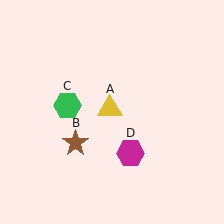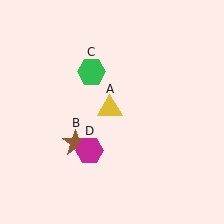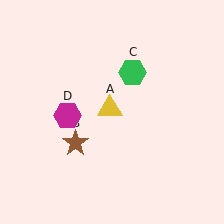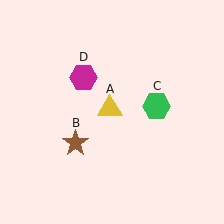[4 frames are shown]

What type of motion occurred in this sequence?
The green hexagon (object C), magenta hexagon (object D) rotated clockwise around the center of the scene.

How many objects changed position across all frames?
2 objects changed position: green hexagon (object C), magenta hexagon (object D).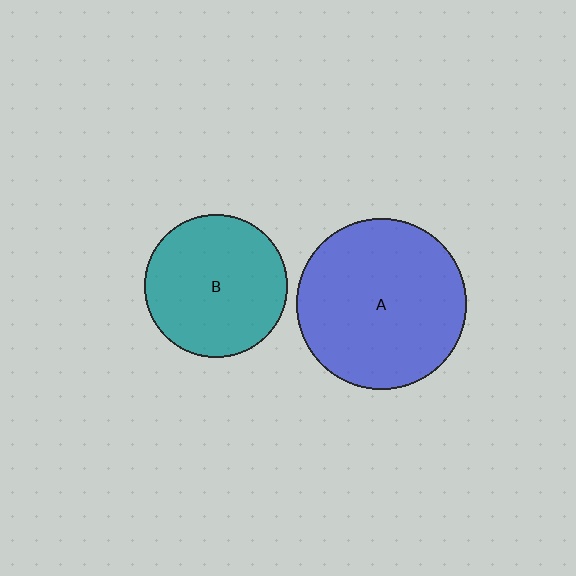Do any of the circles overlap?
No, none of the circles overlap.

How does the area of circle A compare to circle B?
Approximately 1.4 times.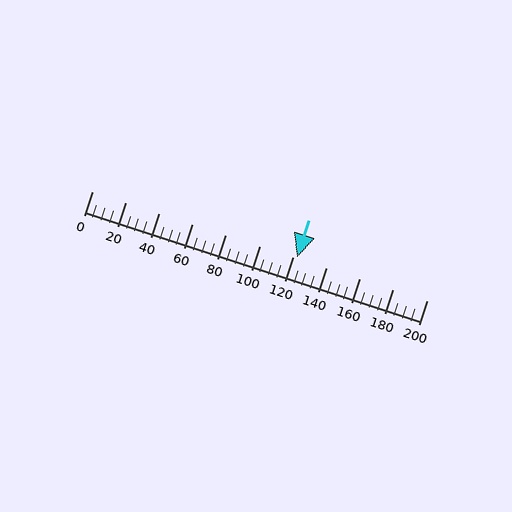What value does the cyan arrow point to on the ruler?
The cyan arrow points to approximately 122.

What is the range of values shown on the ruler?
The ruler shows values from 0 to 200.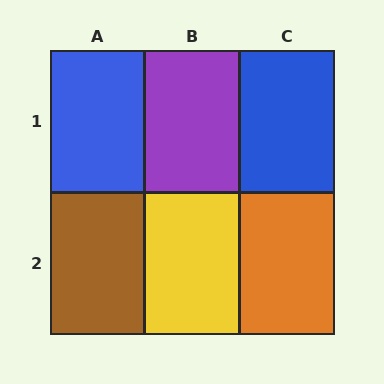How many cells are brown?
1 cell is brown.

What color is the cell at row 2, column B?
Yellow.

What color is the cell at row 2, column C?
Orange.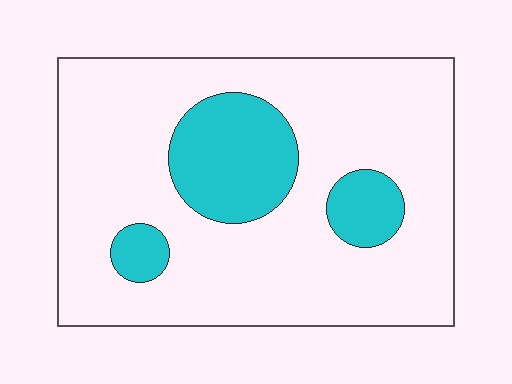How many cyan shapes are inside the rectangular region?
3.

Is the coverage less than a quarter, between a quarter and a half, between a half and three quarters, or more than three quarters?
Less than a quarter.